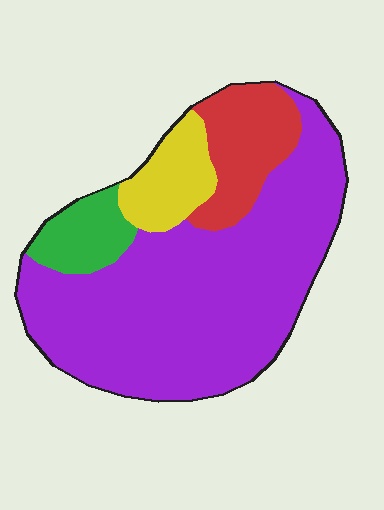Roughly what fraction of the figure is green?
Green takes up less than a quarter of the figure.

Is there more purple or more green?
Purple.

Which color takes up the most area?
Purple, at roughly 65%.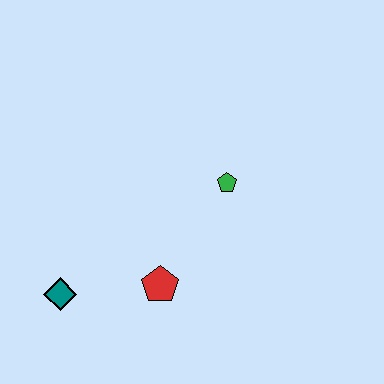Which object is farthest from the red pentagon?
The green pentagon is farthest from the red pentagon.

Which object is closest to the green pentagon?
The red pentagon is closest to the green pentagon.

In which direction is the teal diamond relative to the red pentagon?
The teal diamond is to the left of the red pentagon.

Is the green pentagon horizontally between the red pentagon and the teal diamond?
No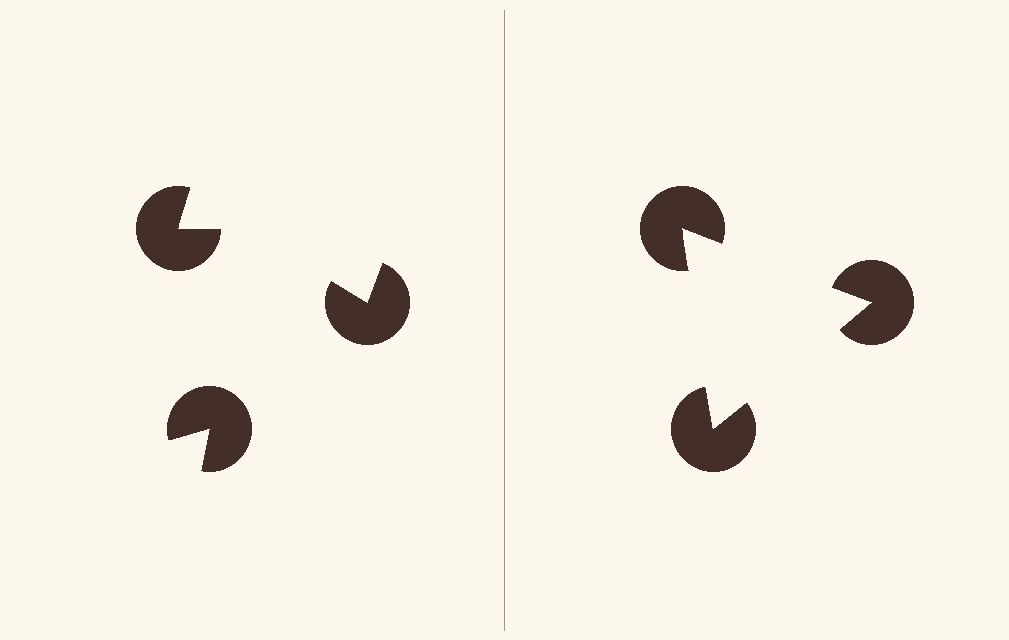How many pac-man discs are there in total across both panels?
6 — 3 on each side.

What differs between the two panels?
The pac-man discs are positioned identically on both sides; only the wedge orientations differ. On the right they align to a triangle; on the left they are misaligned.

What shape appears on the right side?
An illusory triangle.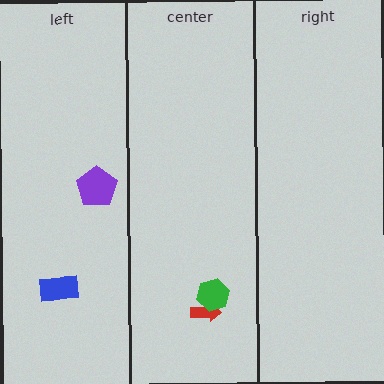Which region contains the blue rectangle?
The left region.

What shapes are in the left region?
The blue rectangle, the purple pentagon.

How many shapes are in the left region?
2.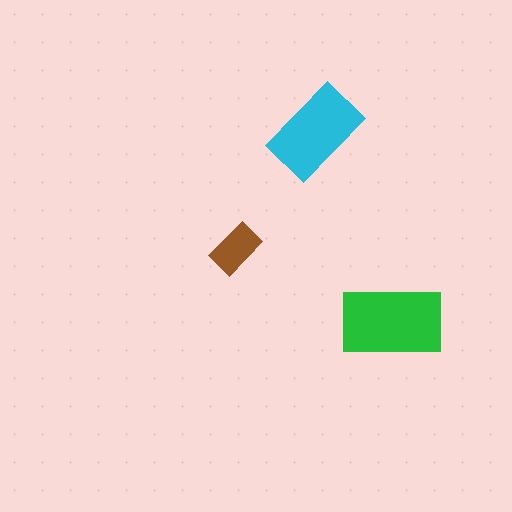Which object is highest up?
The cyan rectangle is topmost.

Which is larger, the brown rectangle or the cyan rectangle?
The cyan one.